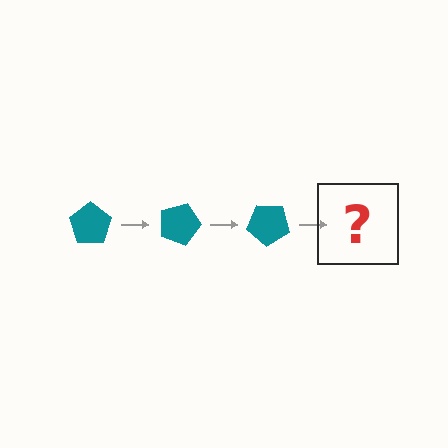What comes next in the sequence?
The next element should be a teal pentagon rotated 60 degrees.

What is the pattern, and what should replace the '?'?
The pattern is that the pentagon rotates 20 degrees each step. The '?' should be a teal pentagon rotated 60 degrees.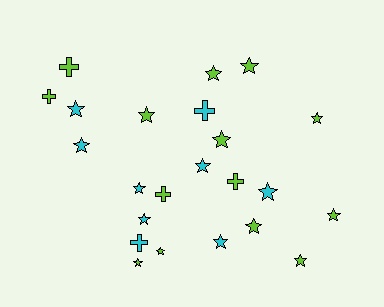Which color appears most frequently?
Lime, with 14 objects.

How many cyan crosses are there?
There are 2 cyan crosses.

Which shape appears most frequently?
Star, with 17 objects.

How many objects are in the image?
There are 23 objects.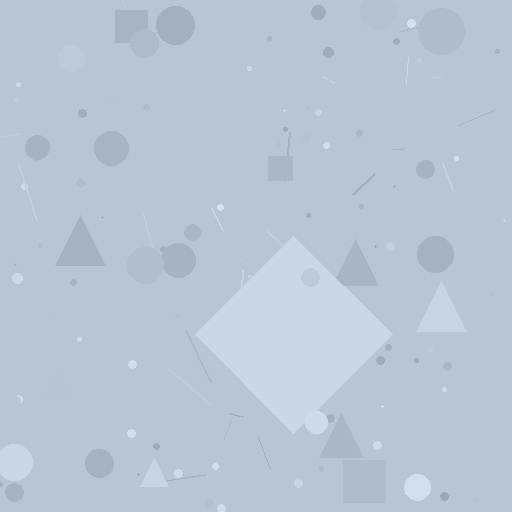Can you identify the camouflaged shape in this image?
The camouflaged shape is a diamond.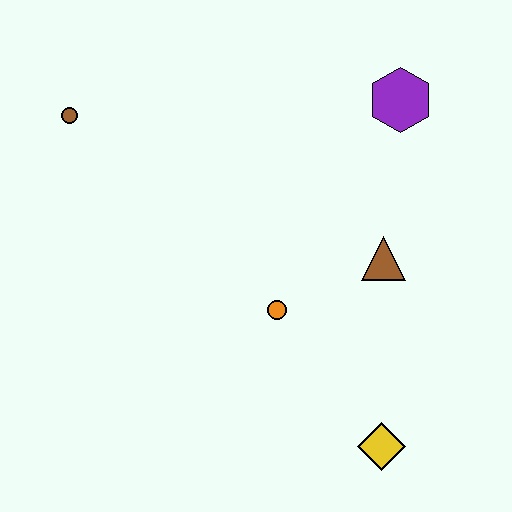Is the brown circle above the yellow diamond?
Yes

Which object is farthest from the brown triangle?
The brown circle is farthest from the brown triangle.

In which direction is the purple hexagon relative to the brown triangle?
The purple hexagon is above the brown triangle.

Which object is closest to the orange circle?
The brown triangle is closest to the orange circle.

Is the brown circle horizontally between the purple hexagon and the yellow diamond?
No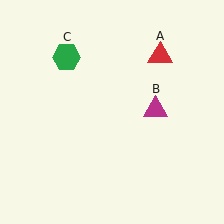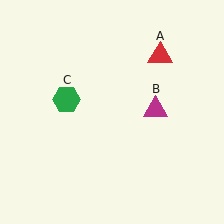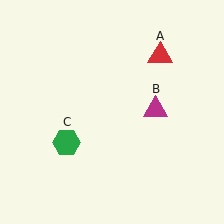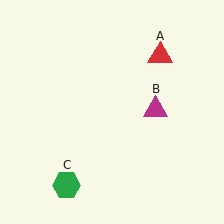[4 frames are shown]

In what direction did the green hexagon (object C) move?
The green hexagon (object C) moved down.